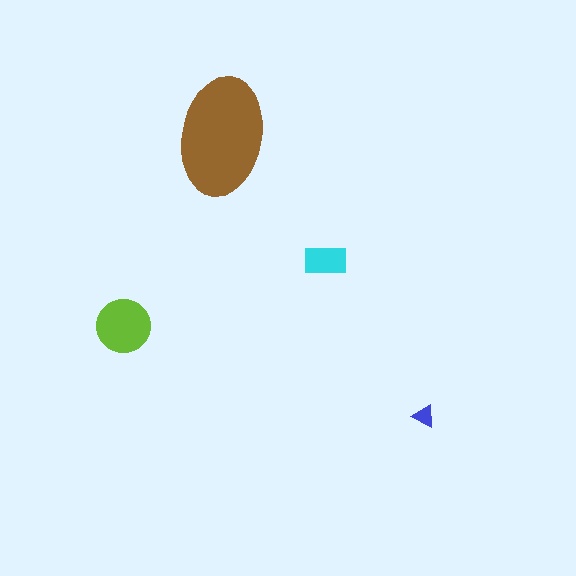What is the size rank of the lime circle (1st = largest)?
2nd.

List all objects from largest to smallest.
The brown ellipse, the lime circle, the cyan rectangle, the blue triangle.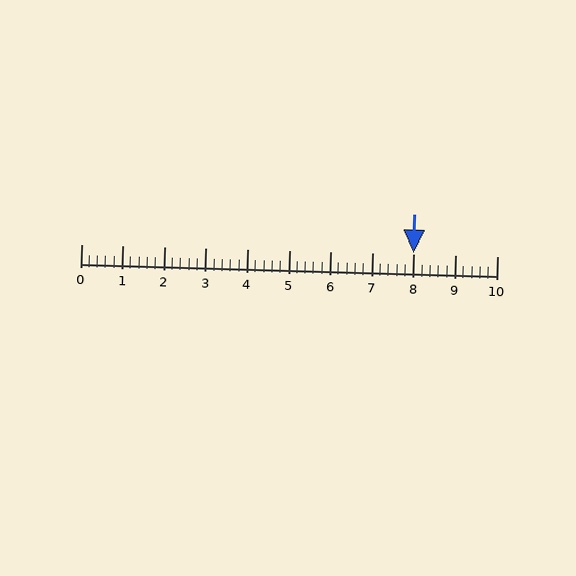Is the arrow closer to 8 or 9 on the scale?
The arrow is closer to 8.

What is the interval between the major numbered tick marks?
The major tick marks are spaced 1 units apart.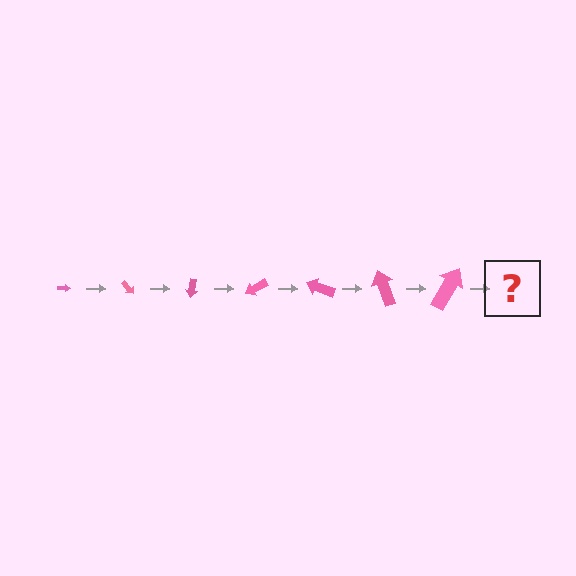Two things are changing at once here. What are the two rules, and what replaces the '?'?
The two rules are that the arrow grows larger each step and it rotates 50 degrees each step. The '?' should be an arrow, larger than the previous one and rotated 350 degrees from the start.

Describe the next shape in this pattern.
It should be an arrow, larger than the previous one and rotated 350 degrees from the start.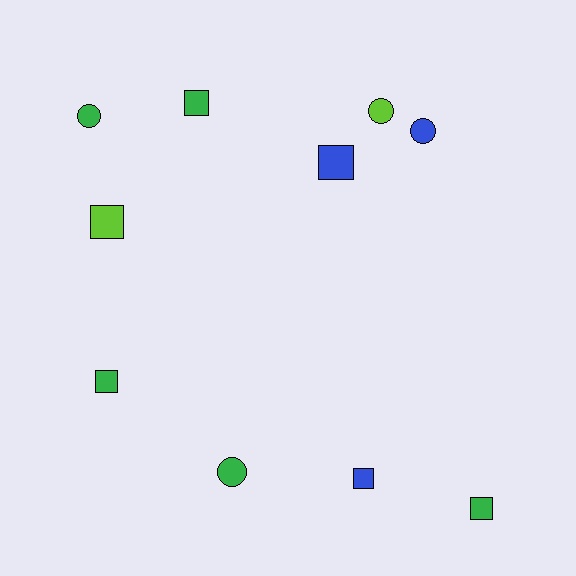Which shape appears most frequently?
Square, with 6 objects.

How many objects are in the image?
There are 10 objects.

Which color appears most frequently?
Green, with 5 objects.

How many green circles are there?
There are 2 green circles.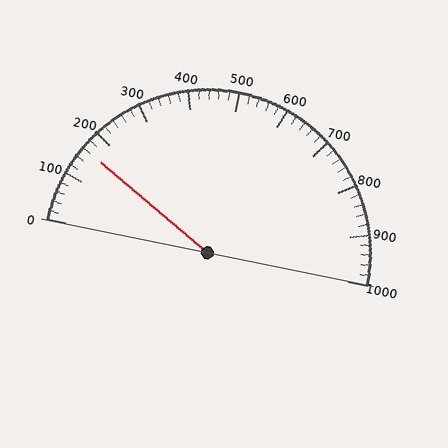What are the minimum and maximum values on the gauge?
The gauge ranges from 0 to 1000.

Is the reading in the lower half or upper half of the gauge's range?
The reading is in the lower half of the range (0 to 1000).